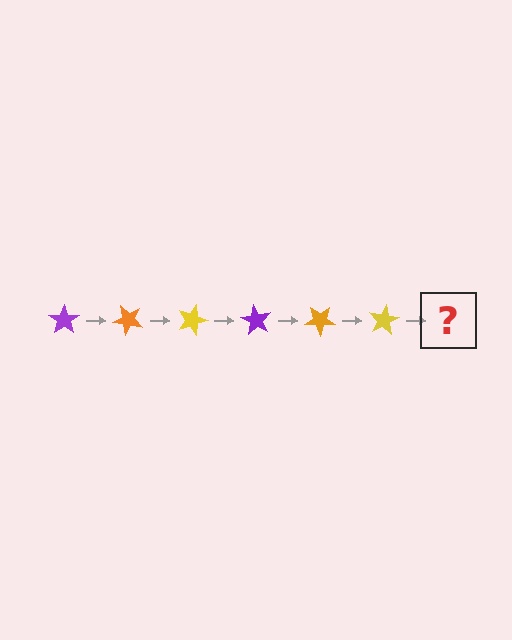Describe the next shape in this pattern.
It should be a purple star, rotated 270 degrees from the start.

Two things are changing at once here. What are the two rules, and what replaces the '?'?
The two rules are that it rotates 45 degrees each step and the color cycles through purple, orange, and yellow. The '?' should be a purple star, rotated 270 degrees from the start.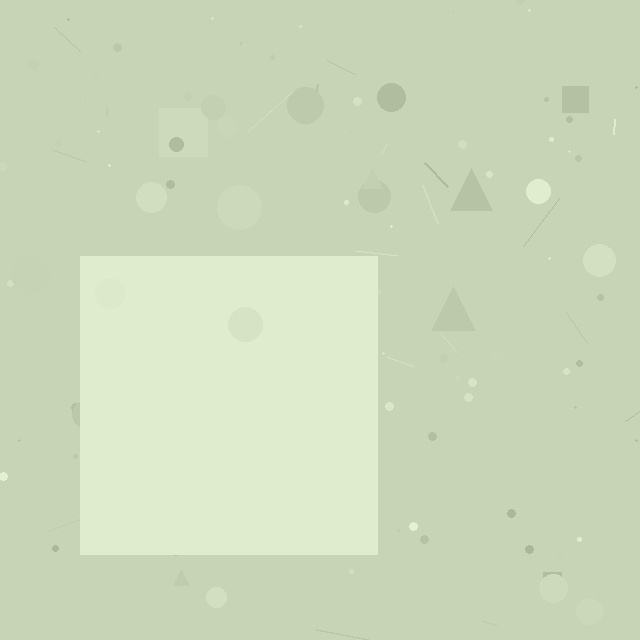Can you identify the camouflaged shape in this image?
The camouflaged shape is a square.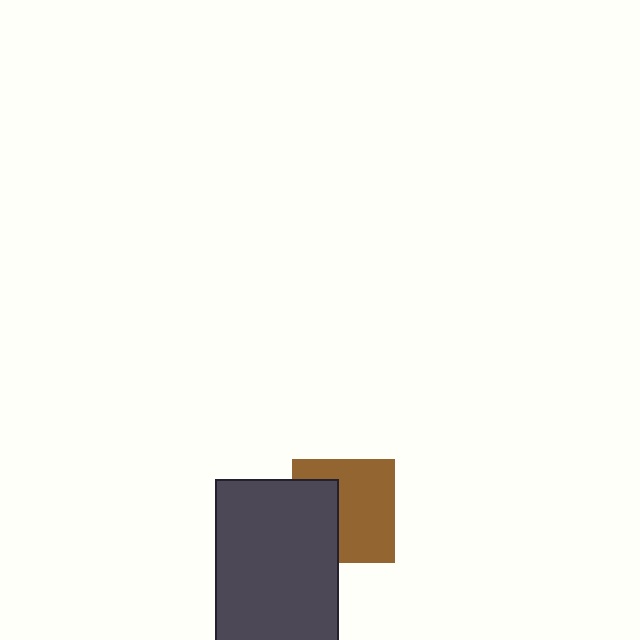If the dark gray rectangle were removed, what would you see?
You would see the complete brown square.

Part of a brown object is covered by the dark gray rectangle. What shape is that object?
It is a square.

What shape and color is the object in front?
The object in front is a dark gray rectangle.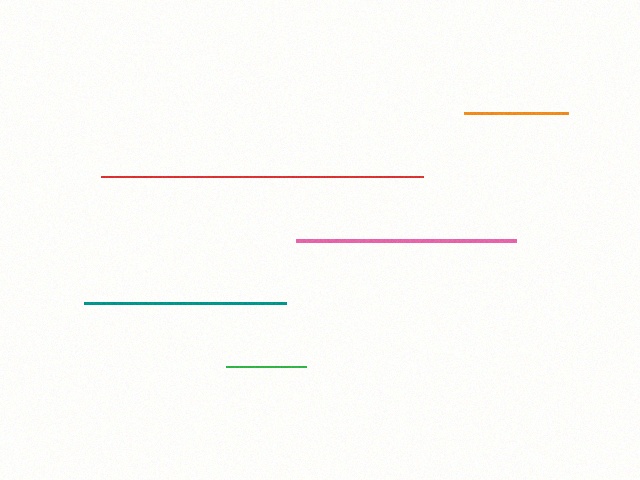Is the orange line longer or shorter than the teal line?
The teal line is longer than the orange line.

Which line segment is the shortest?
The green line is the shortest at approximately 80 pixels.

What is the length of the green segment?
The green segment is approximately 80 pixels long.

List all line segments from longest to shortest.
From longest to shortest: red, pink, teal, orange, green.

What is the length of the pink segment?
The pink segment is approximately 220 pixels long.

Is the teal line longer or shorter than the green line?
The teal line is longer than the green line.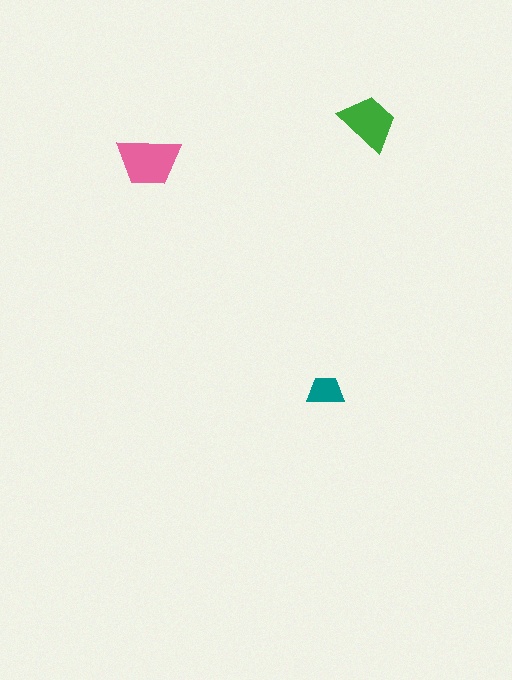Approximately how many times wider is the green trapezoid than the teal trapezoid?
About 1.5 times wider.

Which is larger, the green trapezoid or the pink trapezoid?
The pink one.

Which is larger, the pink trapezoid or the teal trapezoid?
The pink one.